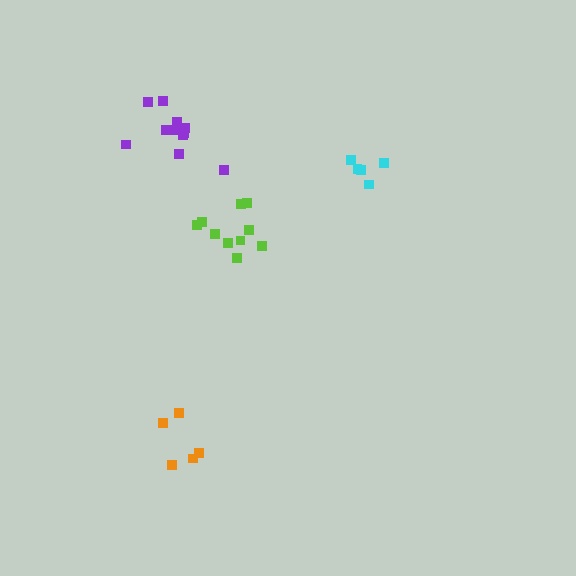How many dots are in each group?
Group 1: 11 dots, Group 2: 5 dots, Group 3: 5 dots, Group 4: 10 dots (31 total).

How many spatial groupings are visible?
There are 4 spatial groupings.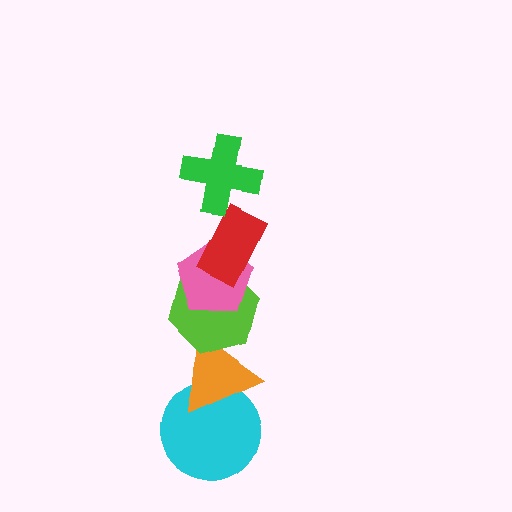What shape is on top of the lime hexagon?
The pink pentagon is on top of the lime hexagon.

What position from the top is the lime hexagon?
The lime hexagon is 4th from the top.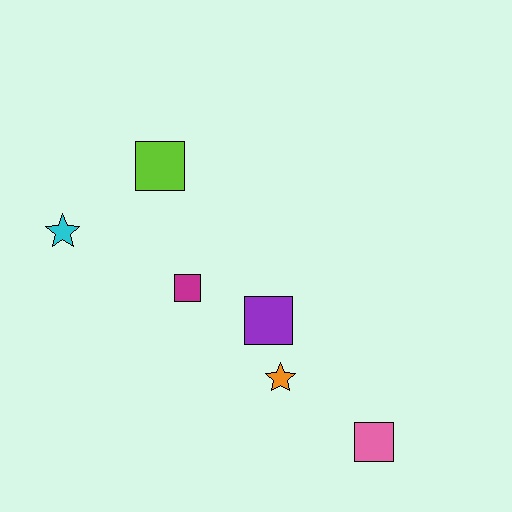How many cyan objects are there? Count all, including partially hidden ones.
There is 1 cyan object.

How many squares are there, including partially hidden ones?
There are 4 squares.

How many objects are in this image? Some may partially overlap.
There are 6 objects.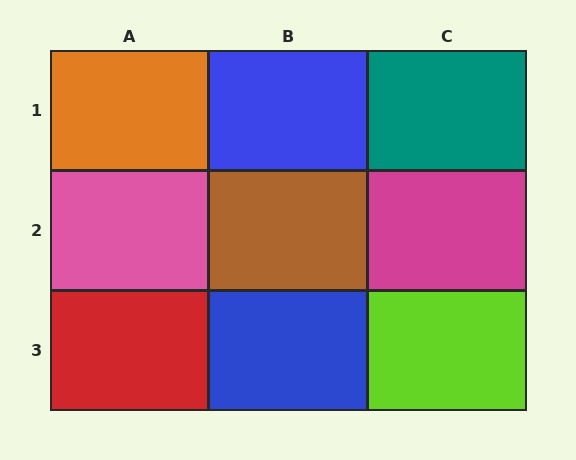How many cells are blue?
2 cells are blue.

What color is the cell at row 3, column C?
Lime.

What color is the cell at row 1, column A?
Orange.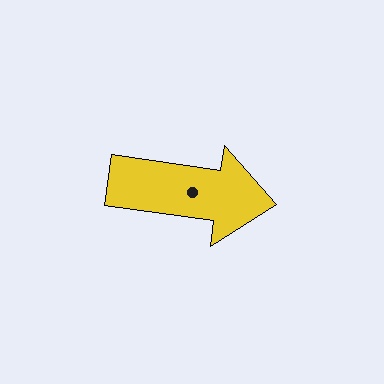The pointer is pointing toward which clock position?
Roughly 3 o'clock.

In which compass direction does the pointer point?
East.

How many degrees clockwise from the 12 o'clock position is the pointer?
Approximately 98 degrees.